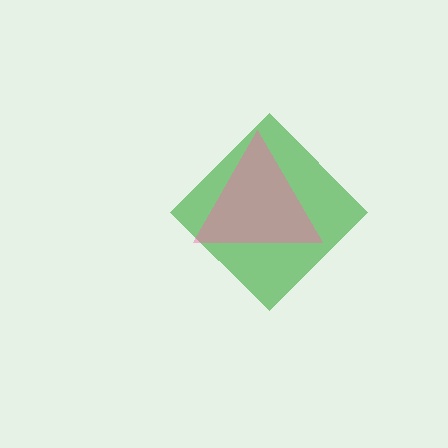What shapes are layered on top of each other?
The layered shapes are: a green diamond, a pink triangle.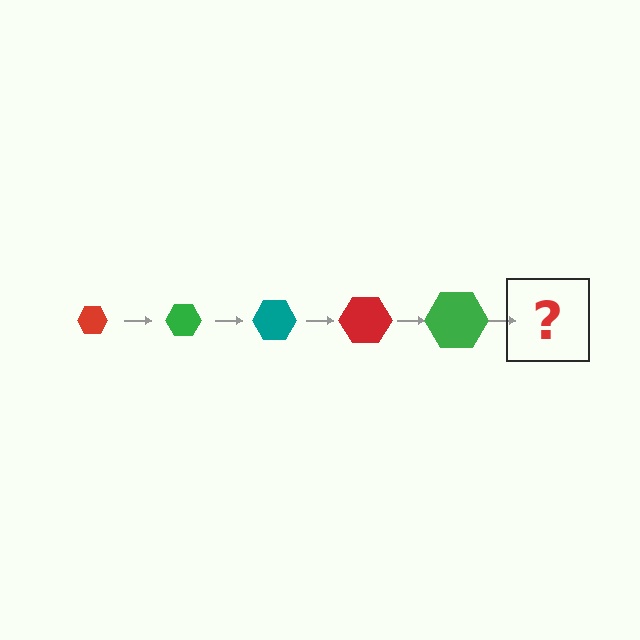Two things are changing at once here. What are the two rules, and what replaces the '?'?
The two rules are that the hexagon grows larger each step and the color cycles through red, green, and teal. The '?' should be a teal hexagon, larger than the previous one.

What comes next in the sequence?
The next element should be a teal hexagon, larger than the previous one.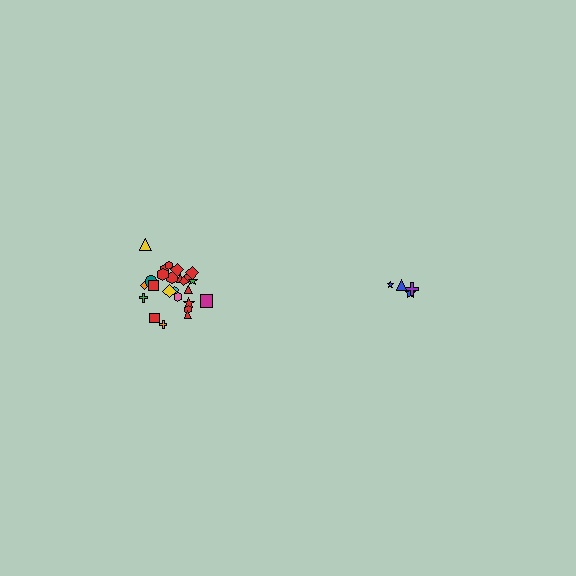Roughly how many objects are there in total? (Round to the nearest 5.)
Roughly 30 objects in total.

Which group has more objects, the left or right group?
The left group.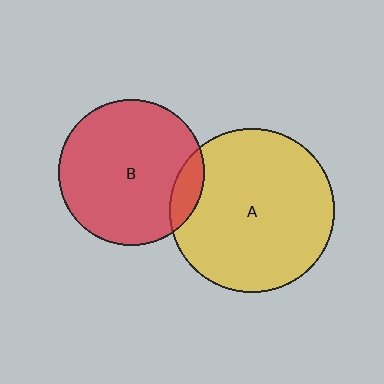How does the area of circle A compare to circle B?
Approximately 1.3 times.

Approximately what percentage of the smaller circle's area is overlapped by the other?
Approximately 10%.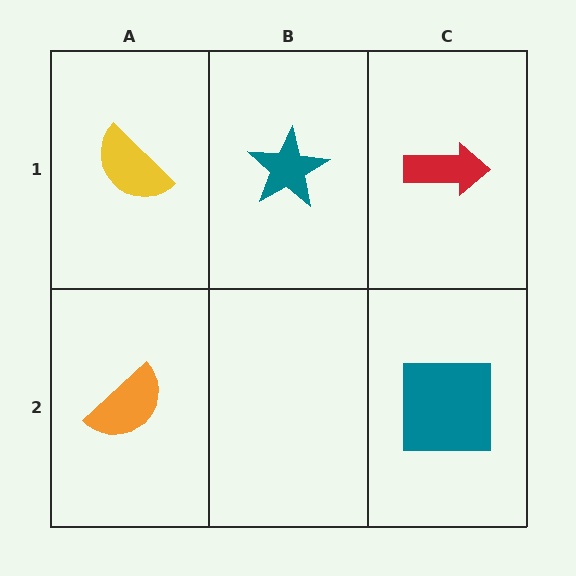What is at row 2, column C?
A teal square.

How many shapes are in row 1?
3 shapes.